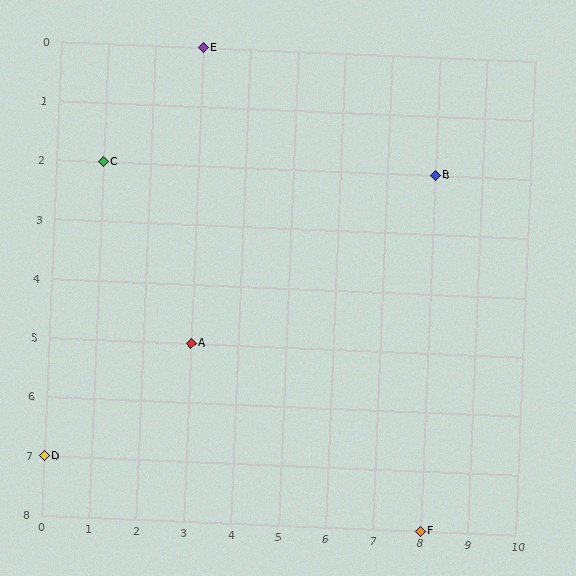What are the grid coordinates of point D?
Point D is at grid coordinates (0, 7).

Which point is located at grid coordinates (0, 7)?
Point D is at (0, 7).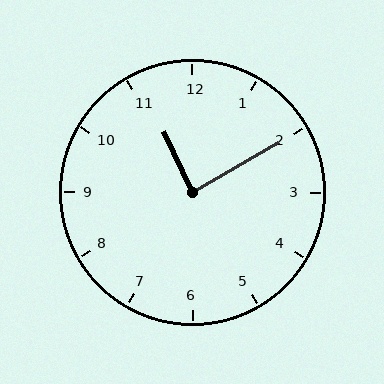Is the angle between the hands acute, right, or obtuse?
It is right.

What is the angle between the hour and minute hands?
Approximately 85 degrees.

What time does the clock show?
11:10.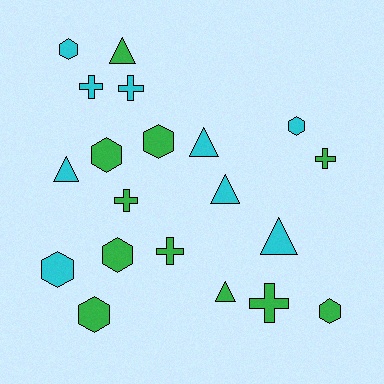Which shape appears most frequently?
Hexagon, with 8 objects.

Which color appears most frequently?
Green, with 11 objects.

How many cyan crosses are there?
There are 2 cyan crosses.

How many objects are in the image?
There are 20 objects.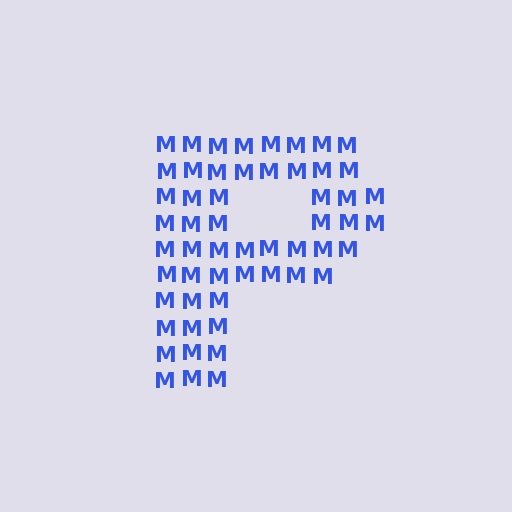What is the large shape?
The large shape is the letter P.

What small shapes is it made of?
It is made of small letter M's.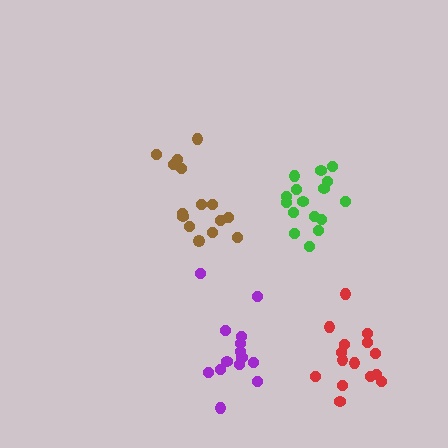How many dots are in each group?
Group 1: 15 dots, Group 2: 15 dots, Group 3: 14 dots, Group 4: 16 dots (60 total).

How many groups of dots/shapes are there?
There are 4 groups.